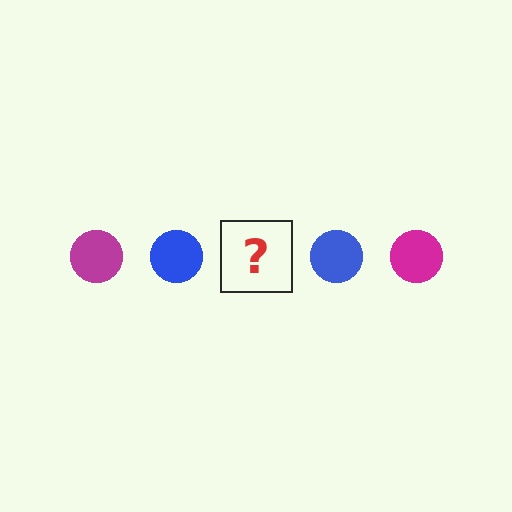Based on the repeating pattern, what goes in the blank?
The blank should be a magenta circle.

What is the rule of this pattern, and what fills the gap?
The rule is that the pattern cycles through magenta, blue circles. The gap should be filled with a magenta circle.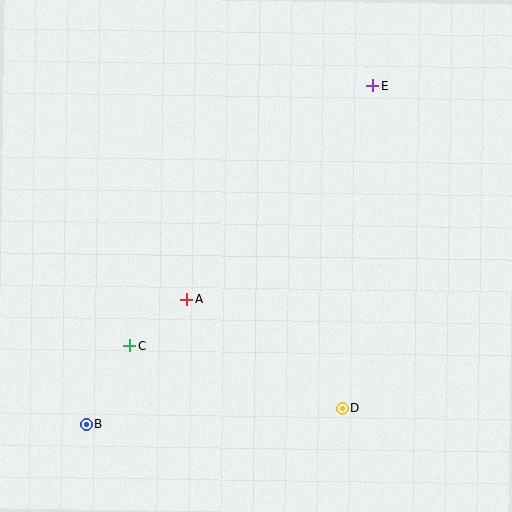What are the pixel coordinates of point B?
Point B is at (86, 424).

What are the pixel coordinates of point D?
Point D is at (342, 408).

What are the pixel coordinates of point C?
Point C is at (130, 346).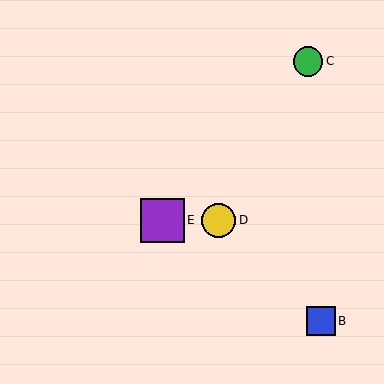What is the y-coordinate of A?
Object A is at y≈220.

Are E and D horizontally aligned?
Yes, both are at y≈220.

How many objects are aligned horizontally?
3 objects (A, D, E) are aligned horizontally.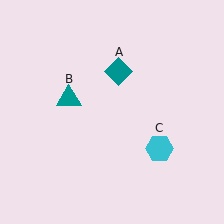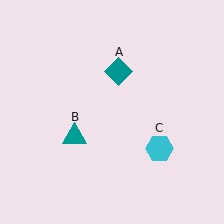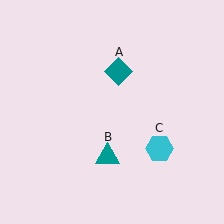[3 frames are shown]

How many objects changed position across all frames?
1 object changed position: teal triangle (object B).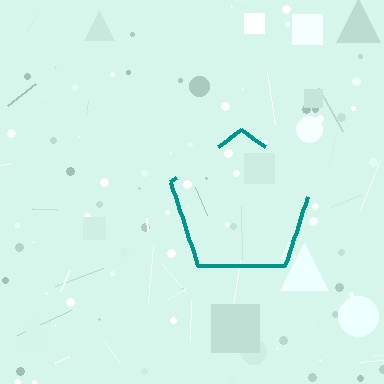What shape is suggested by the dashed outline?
The dashed outline suggests a pentagon.